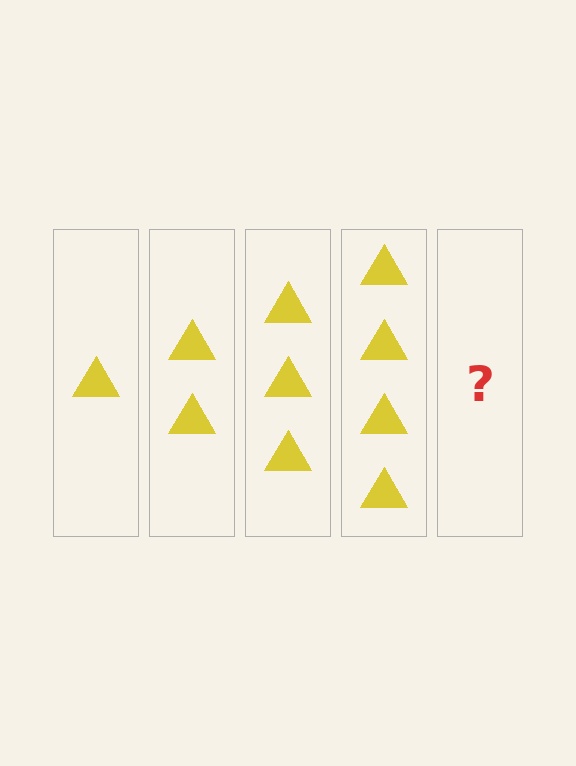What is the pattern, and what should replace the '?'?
The pattern is that each step adds one more triangle. The '?' should be 5 triangles.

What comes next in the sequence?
The next element should be 5 triangles.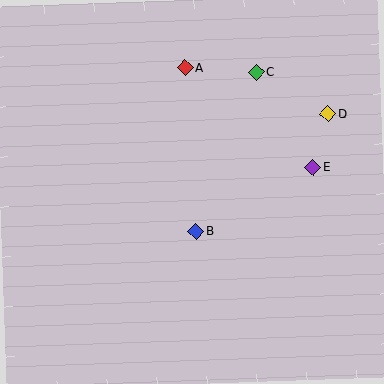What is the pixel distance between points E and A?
The distance between E and A is 162 pixels.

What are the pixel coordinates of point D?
Point D is at (328, 114).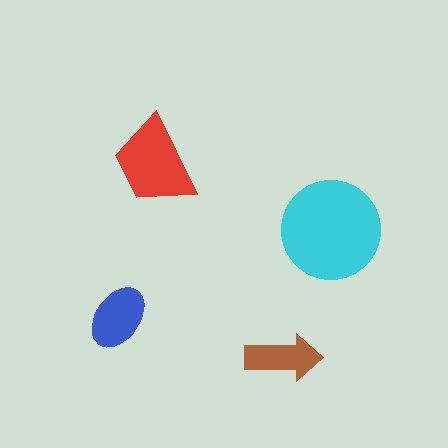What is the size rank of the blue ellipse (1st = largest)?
3rd.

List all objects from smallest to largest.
The brown arrow, the blue ellipse, the red trapezoid, the cyan circle.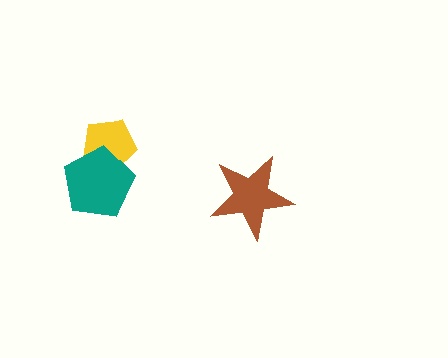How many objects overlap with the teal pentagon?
1 object overlaps with the teal pentagon.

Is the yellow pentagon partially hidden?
Yes, it is partially covered by another shape.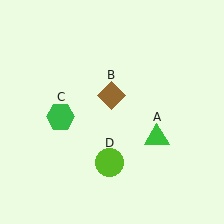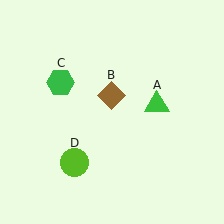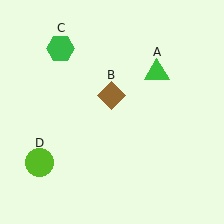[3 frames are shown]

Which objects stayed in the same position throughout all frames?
Brown diamond (object B) remained stationary.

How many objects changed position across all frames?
3 objects changed position: green triangle (object A), green hexagon (object C), lime circle (object D).